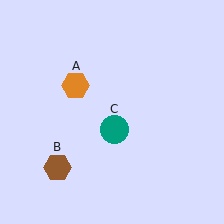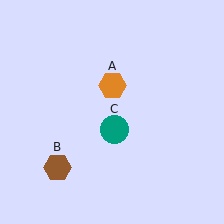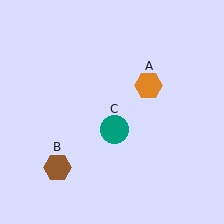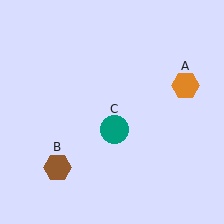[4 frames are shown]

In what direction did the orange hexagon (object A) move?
The orange hexagon (object A) moved right.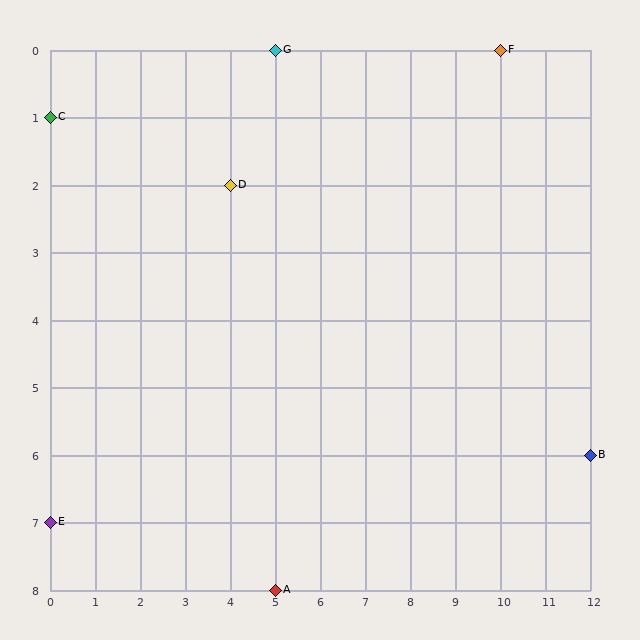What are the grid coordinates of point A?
Point A is at grid coordinates (5, 8).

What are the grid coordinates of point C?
Point C is at grid coordinates (0, 1).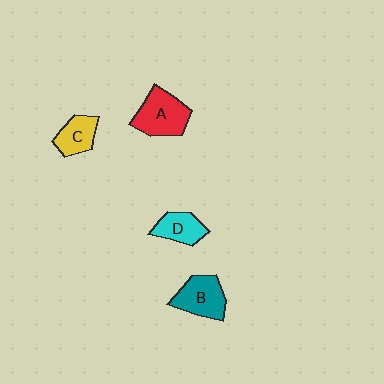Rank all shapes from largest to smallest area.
From largest to smallest: A (red), B (teal), C (yellow), D (cyan).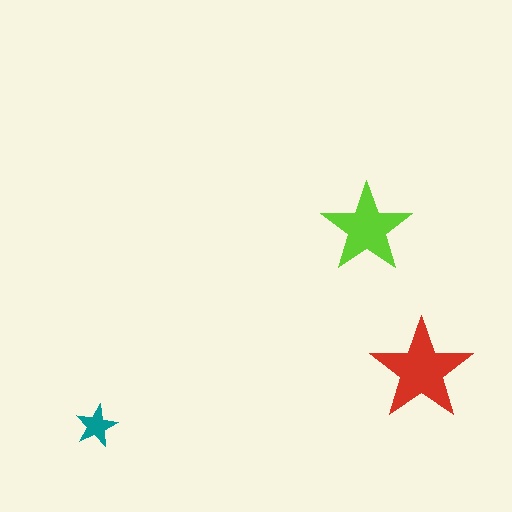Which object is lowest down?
The teal star is bottommost.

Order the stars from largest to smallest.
the red one, the lime one, the teal one.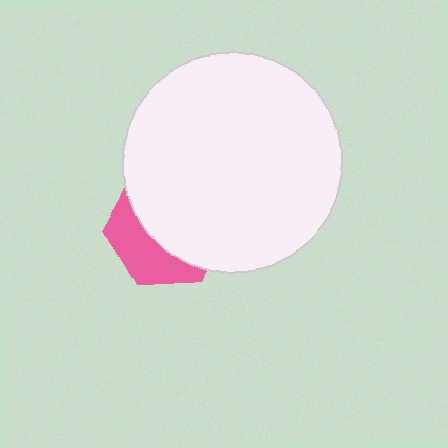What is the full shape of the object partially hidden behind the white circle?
The partially hidden object is a pink hexagon.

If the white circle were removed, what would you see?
You would see the complete pink hexagon.